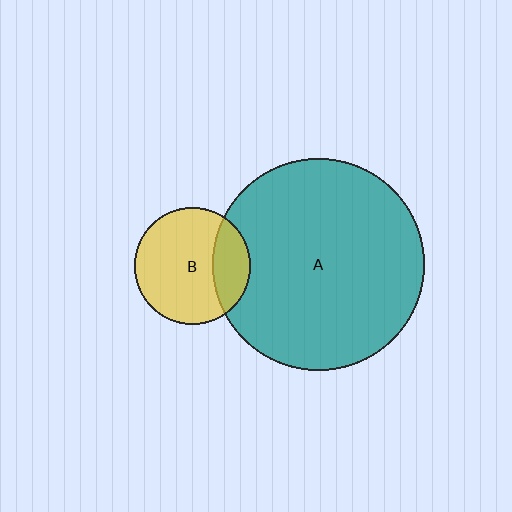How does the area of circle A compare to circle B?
Approximately 3.3 times.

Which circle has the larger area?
Circle A (teal).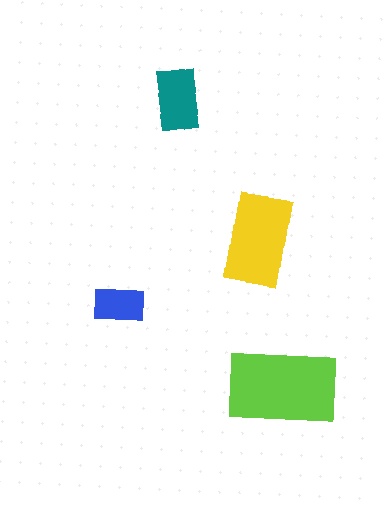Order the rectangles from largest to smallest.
the lime one, the yellow one, the teal one, the blue one.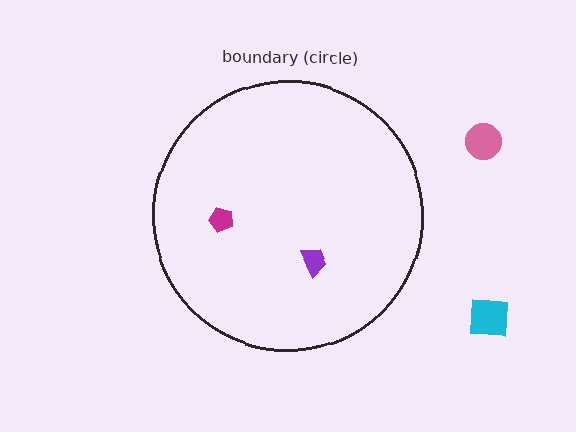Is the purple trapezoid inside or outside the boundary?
Inside.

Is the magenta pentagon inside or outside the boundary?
Inside.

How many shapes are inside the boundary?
2 inside, 2 outside.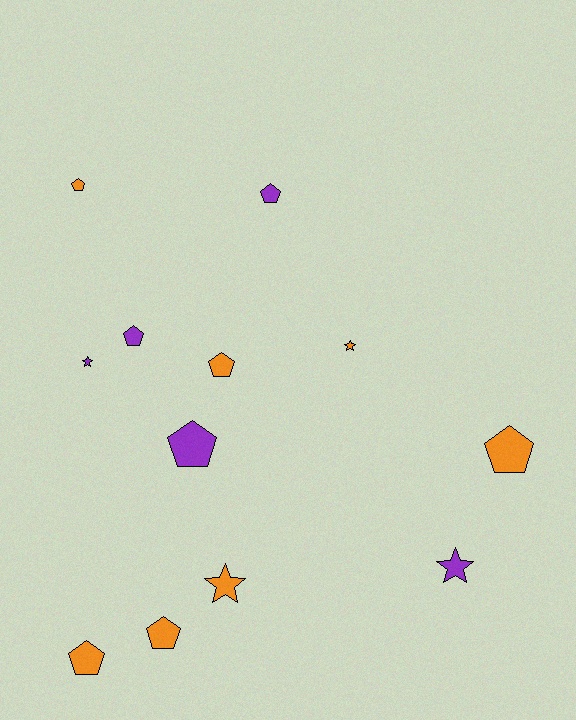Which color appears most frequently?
Orange, with 7 objects.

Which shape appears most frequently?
Pentagon, with 8 objects.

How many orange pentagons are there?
There are 5 orange pentagons.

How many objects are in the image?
There are 12 objects.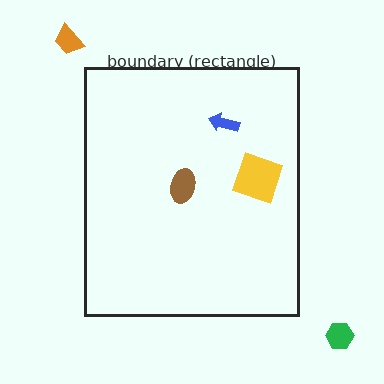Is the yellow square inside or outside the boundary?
Inside.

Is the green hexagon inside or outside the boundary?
Outside.